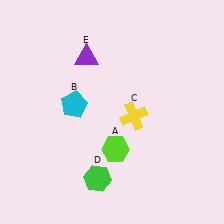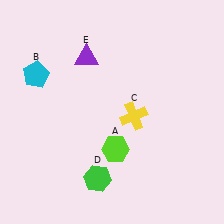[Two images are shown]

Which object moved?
The cyan pentagon (B) moved left.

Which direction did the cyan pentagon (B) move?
The cyan pentagon (B) moved left.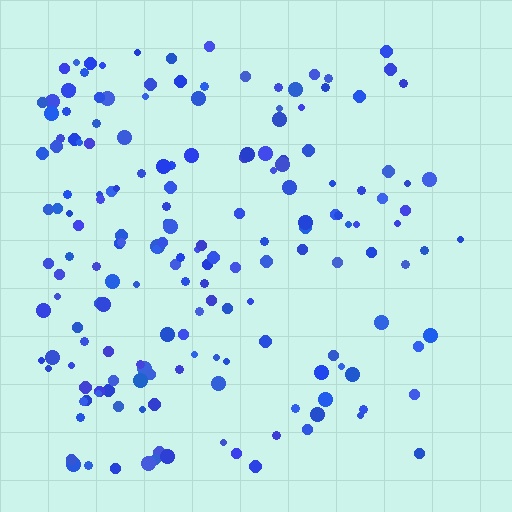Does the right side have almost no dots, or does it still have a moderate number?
Still a moderate number, just noticeably fewer than the left.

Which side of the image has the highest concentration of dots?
The left.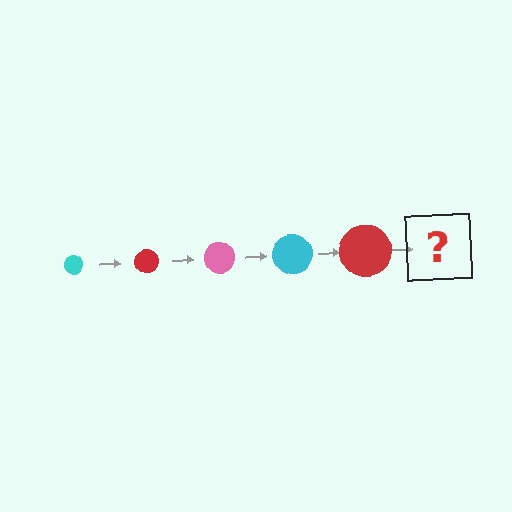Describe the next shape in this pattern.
It should be a pink circle, larger than the previous one.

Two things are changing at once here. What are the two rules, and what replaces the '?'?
The two rules are that the circle grows larger each step and the color cycles through cyan, red, and pink. The '?' should be a pink circle, larger than the previous one.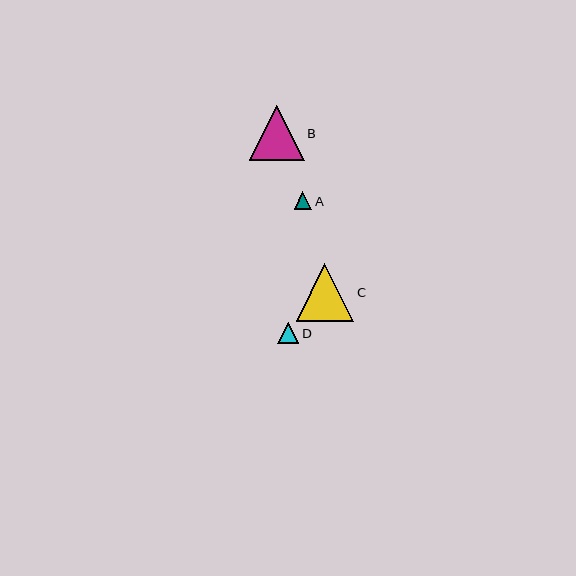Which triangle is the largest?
Triangle C is the largest with a size of approximately 58 pixels.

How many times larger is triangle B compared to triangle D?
Triangle B is approximately 2.6 times the size of triangle D.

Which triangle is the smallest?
Triangle A is the smallest with a size of approximately 17 pixels.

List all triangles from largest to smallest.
From largest to smallest: C, B, D, A.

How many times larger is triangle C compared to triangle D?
Triangle C is approximately 2.8 times the size of triangle D.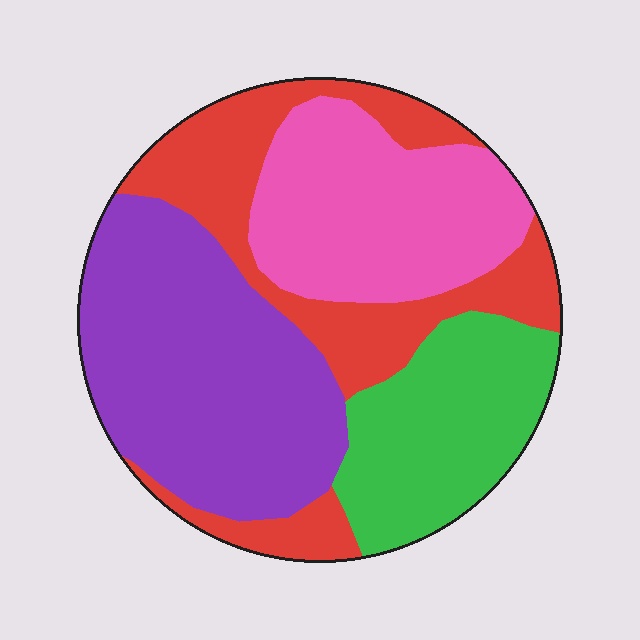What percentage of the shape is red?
Red covers around 25% of the shape.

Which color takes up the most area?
Purple, at roughly 30%.